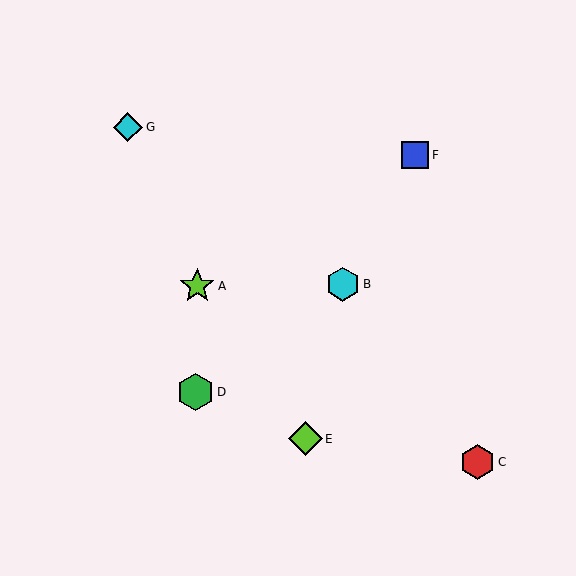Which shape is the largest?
The green hexagon (labeled D) is the largest.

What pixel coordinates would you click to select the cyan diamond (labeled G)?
Click at (128, 127) to select the cyan diamond G.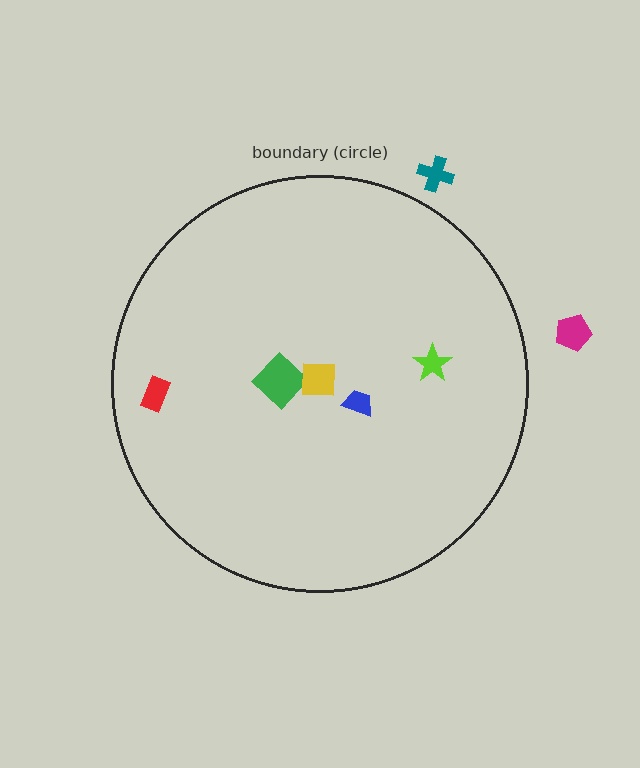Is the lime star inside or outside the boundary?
Inside.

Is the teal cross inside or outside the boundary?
Outside.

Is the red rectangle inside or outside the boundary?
Inside.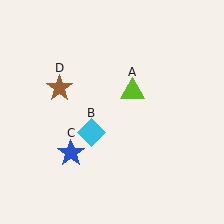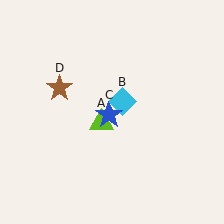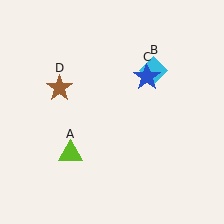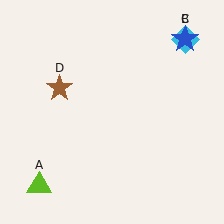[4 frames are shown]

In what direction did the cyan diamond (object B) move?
The cyan diamond (object B) moved up and to the right.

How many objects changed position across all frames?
3 objects changed position: lime triangle (object A), cyan diamond (object B), blue star (object C).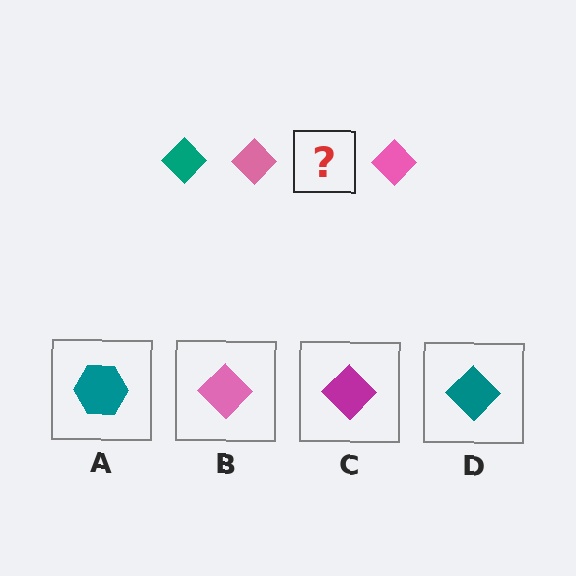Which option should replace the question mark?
Option D.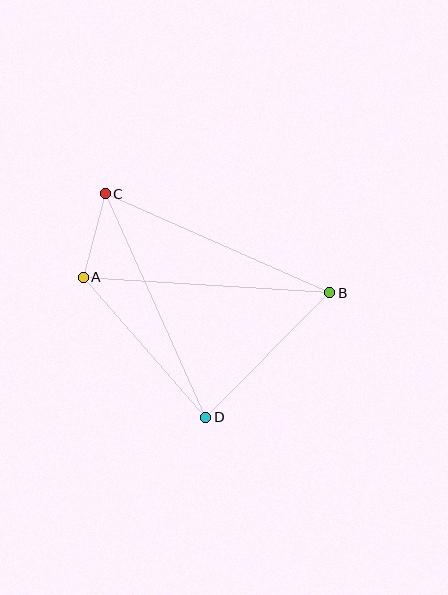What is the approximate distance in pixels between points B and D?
The distance between B and D is approximately 176 pixels.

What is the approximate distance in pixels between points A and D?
The distance between A and D is approximately 186 pixels.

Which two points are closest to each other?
Points A and C are closest to each other.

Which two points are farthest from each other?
Points A and B are farthest from each other.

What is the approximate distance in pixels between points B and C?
The distance between B and C is approximately 245 pixels.